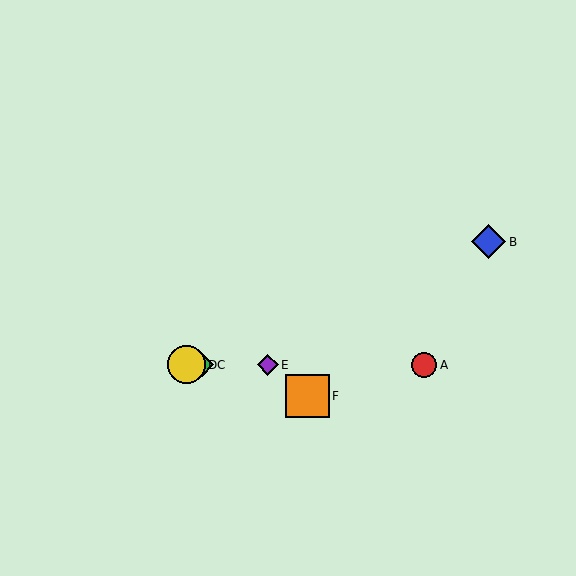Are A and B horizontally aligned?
No, A is at y≈365 and B is at y≈242.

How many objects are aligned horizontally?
4 objects (A, C, D, E) are aligned horizontally.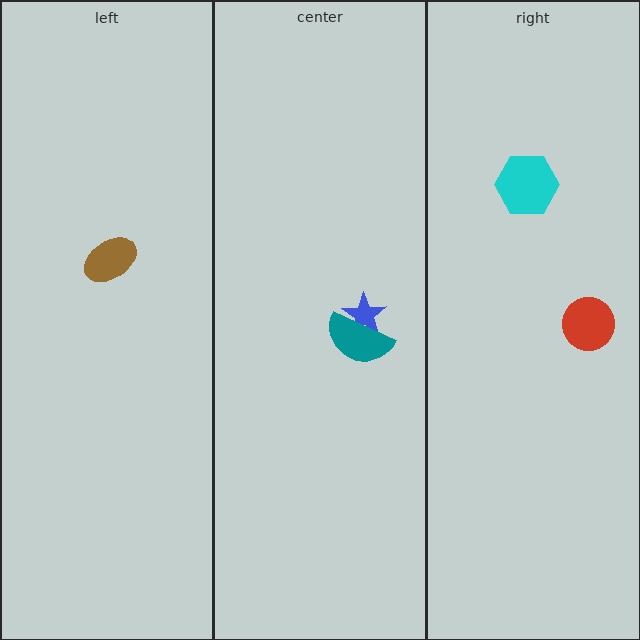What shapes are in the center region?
The blue star, the teal semicircle.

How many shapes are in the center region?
2.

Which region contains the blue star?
The center region.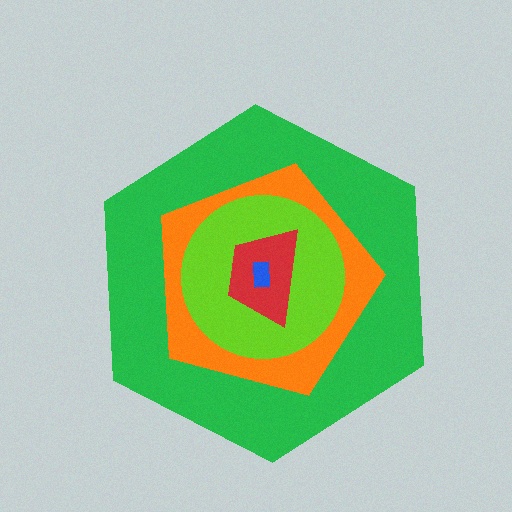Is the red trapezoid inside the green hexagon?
Yes.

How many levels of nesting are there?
5.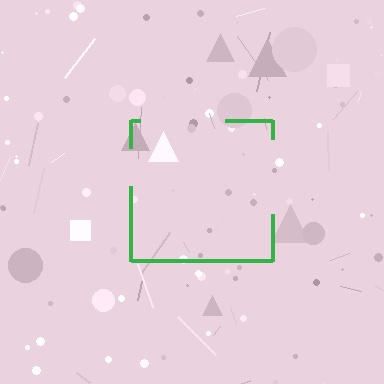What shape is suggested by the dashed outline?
The dashed outline suggests a square.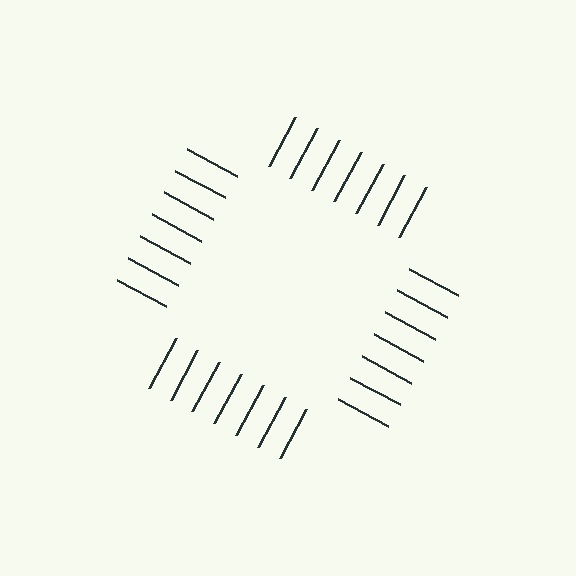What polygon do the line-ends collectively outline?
An illusory square — the line segments terminate on its edges but no continuous stroke is drawn.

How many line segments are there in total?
28 — 7 along each of the 4 edges.